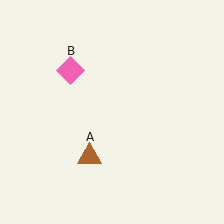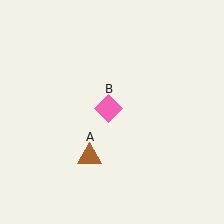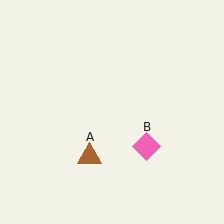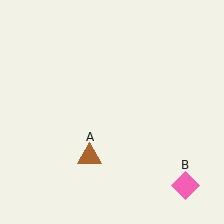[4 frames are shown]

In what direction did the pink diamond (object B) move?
The pink diamond (object B) moved down and to the right.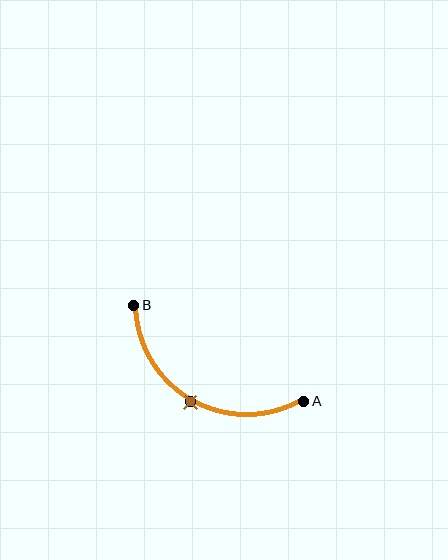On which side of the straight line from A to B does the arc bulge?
The arc bulges below the straight line connecting A and B.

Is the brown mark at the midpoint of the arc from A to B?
Yes. The brown mark lies on the arc at equal arc-length from both A and B — it is the arc midpoint.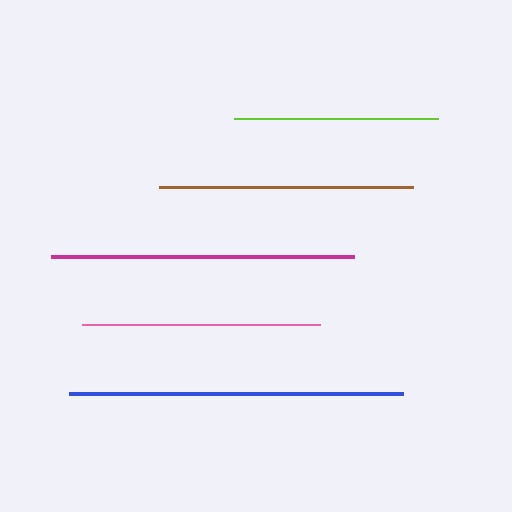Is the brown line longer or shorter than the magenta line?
The magenta line is longer than the brown line.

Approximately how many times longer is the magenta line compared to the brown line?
The magenta line is approximately 1.2 times the length of the brown line.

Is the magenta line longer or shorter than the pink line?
The magenta line is longer than the pink line.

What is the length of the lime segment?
The lime segment is approximately 204 pixels long.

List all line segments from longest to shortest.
From longest to shortest: blue, magenta, brown, pink, lime.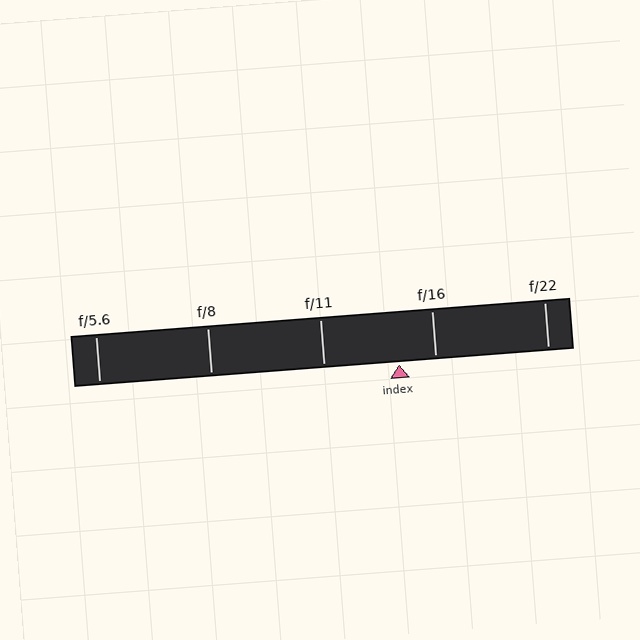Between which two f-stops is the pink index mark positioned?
The index mark is between f/11 and f/16.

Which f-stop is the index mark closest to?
The index mark is closest to f/16.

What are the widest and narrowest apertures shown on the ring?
The widest aperture shown is f/5.6 and the narrowest is f/22.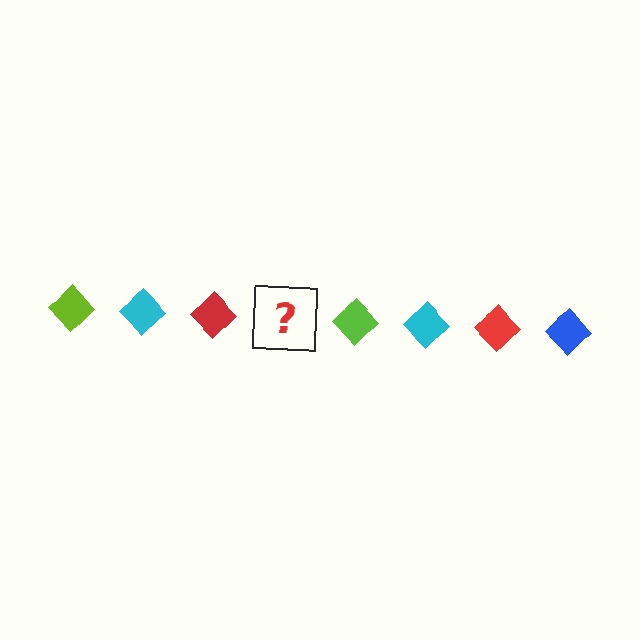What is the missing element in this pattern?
The missing element is a blue diamond.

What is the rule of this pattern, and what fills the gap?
The rule is that the pattern cycles through lime, cyan, red, blue diamonds. The gap should be filled with a blue diamond.